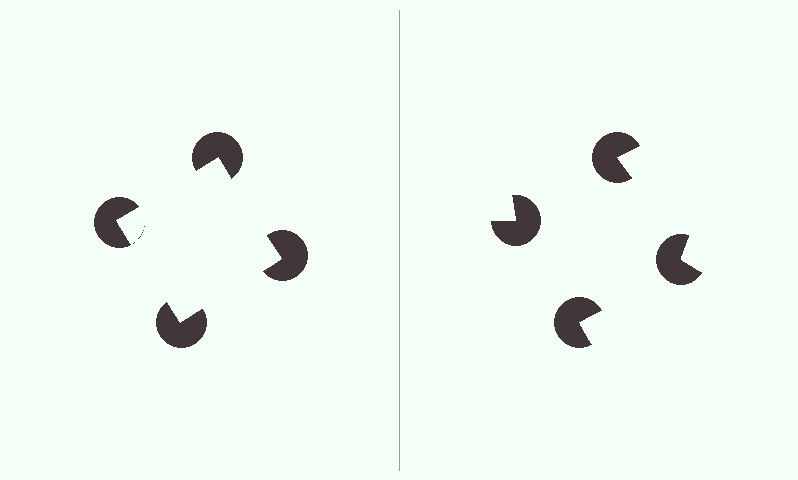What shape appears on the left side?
An illusory square.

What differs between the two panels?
The pac-man discs are positioned identically on both sides; only the wedge orientations differ. On the left they align to a square; on the right they are misaligned.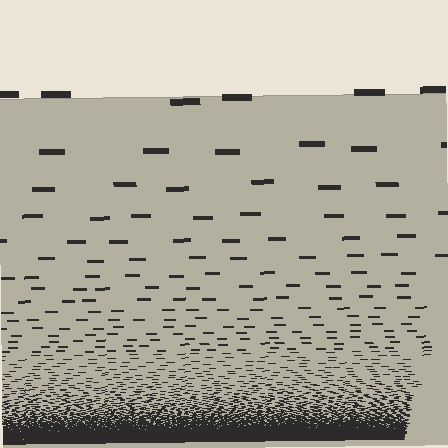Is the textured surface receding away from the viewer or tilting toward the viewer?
The surface appears to tilt toward the viewer. Texture elements get larger and sparser toward the top.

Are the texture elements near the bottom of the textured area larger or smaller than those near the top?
Smaller. The gradient is inverted — elements near the bottom are smaller and denser.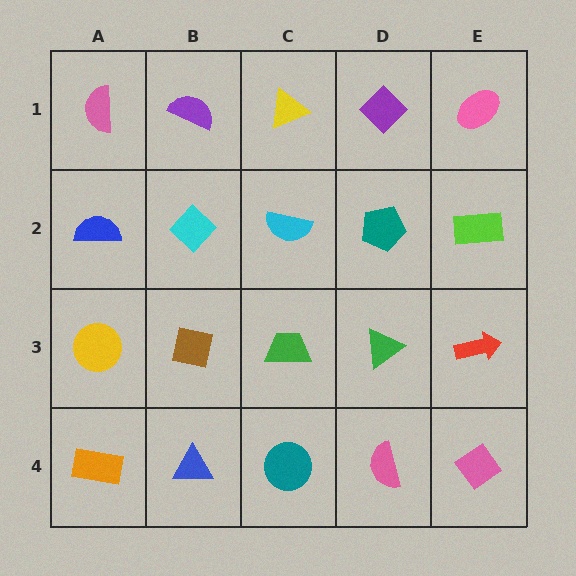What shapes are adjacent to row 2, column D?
A purple diamond (row 1, column D), a green triangle (row 3, column D), a cyan semicircle (row 2, column C), a lime rectangle (row 2, column E).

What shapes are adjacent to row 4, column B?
A brown square (row 3, column B), an orange rectangle (row 4, column A), a teal circle (row 4, column C).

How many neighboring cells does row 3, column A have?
3.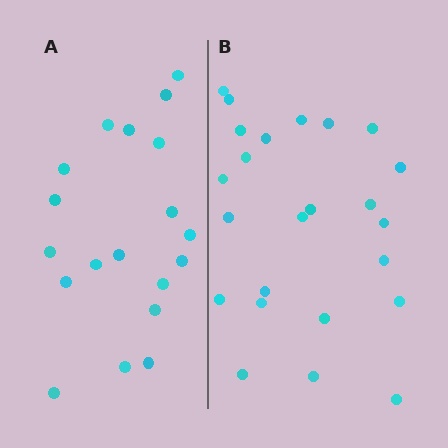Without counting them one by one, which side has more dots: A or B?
Region B (the right region) has more dots.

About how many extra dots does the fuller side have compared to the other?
Region B has about 5 more dots than region A.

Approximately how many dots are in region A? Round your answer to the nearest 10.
About 20 dots. (The exact count is 19, which rounds to 20.)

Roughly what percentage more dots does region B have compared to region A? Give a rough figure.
About 25% more.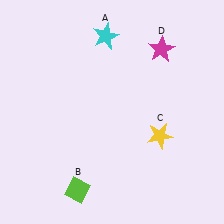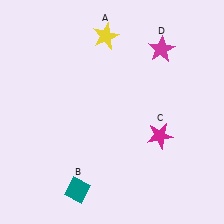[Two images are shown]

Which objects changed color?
A changed from cyan to yellow. B changed from lime to teal. C changed from yellow to magenta.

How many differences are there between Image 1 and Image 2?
There are 3 differences between the two images.